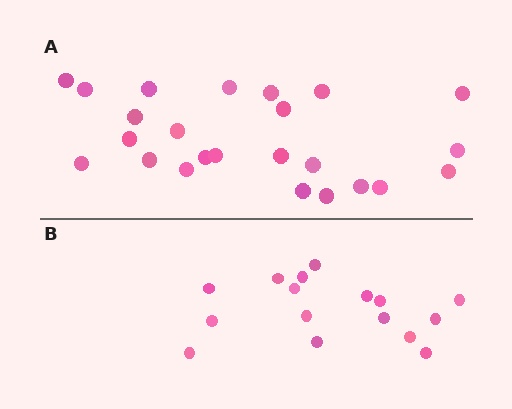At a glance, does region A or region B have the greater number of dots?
Region A (the top region) has more dots.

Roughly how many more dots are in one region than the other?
Region A has roughly 8 or so more dots than region B.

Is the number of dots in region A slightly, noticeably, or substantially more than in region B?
Region A has substantially more. The ratio is roughly 1.5 to 1.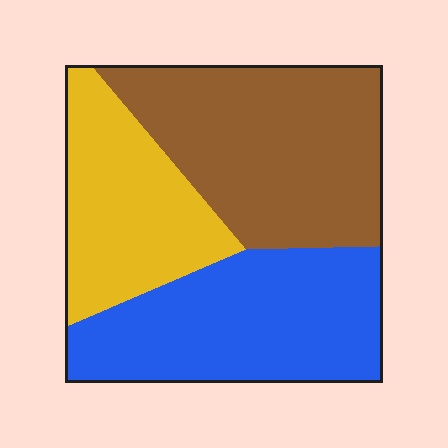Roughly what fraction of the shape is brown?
Brown covers about 40% of the shape.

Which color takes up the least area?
Yellow, at roughly 25%.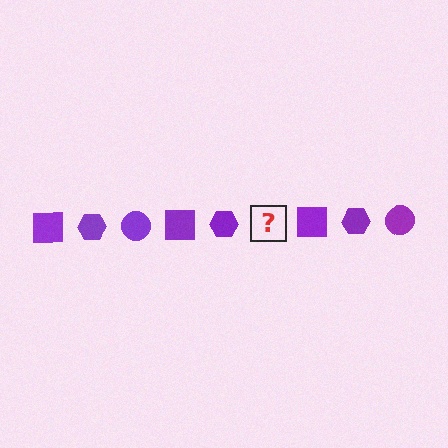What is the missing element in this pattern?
The missing element is a purple circle.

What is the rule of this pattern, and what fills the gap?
The rule is that the pattern cycles through square, hexagon, circle shapes in purple. The gap should be filled with a purple circle.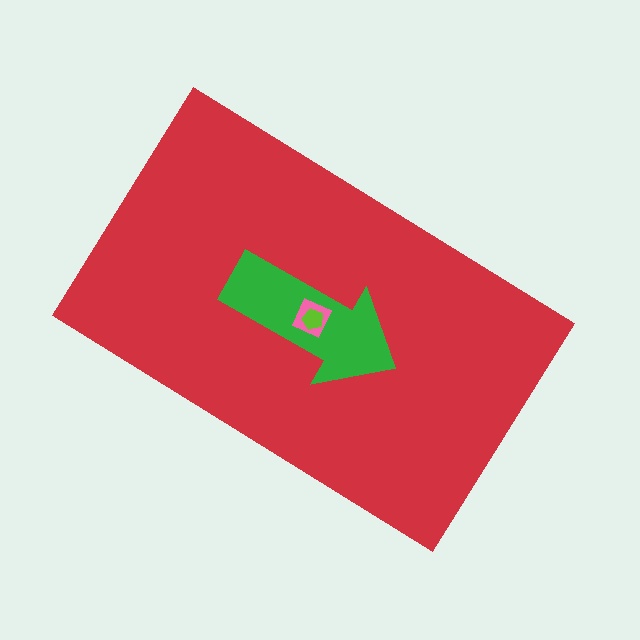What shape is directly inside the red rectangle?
The green arrow.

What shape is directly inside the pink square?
The lime pentagon.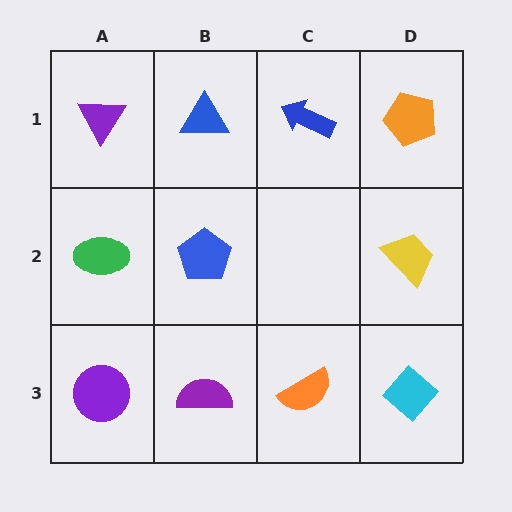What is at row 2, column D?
A yellow trapezoid.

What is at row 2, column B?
A blue pentagon.